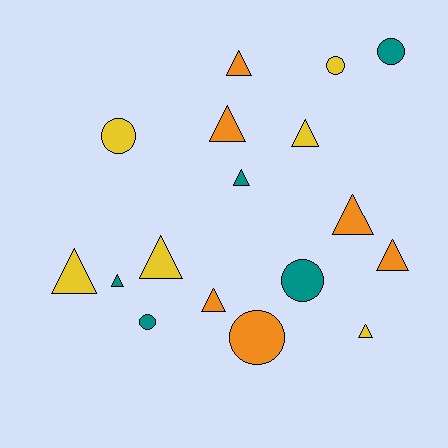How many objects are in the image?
There are 17 objects.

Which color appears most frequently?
Yellow, with 6 objects.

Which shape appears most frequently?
Triangle, with 11 objects.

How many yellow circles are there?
There are 2 yellow circles.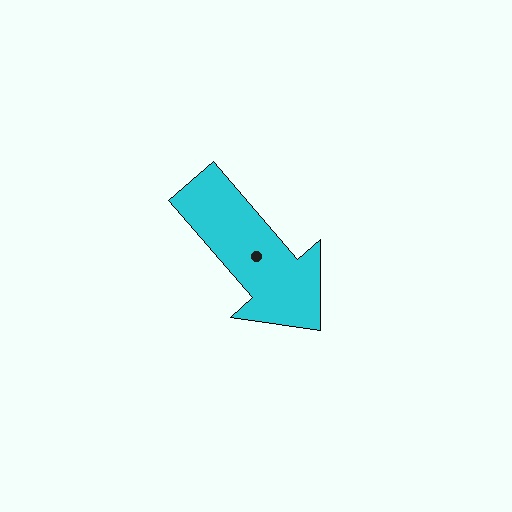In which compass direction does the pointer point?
Southeast.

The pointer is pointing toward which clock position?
Roughly 5 o'clock.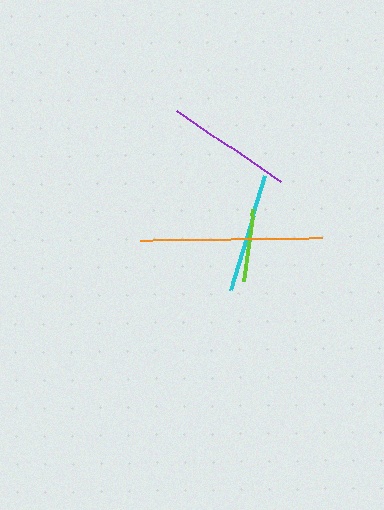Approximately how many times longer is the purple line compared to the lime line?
The purple line is approximately 1.7 times the length of the lime line.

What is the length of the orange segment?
The orange segment is approximately 183 pixels long.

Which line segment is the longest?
The orange line is the longest at approximately 183 pixels.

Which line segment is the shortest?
The lime line is the shortest at approximately 73 pixels.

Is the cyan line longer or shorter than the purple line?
The purple line is longer than the cyan line.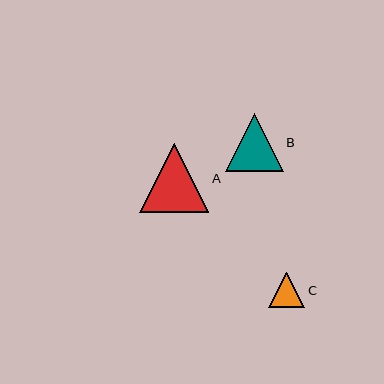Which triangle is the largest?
Triangle A is the largest with a size of approximately 70 pixels.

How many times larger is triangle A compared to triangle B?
Triangle A is approximately 1.2 times the size of triangle B.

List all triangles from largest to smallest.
From largest to smallest: A, B, C.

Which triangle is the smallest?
Triangle C is the smallest with a size of approximately 36 pixels.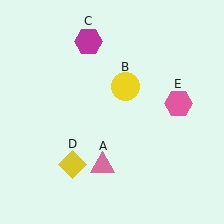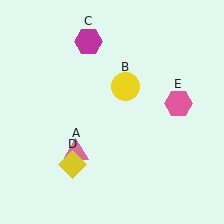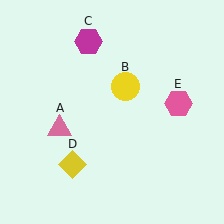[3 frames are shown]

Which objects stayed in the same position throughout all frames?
Yellow circle (object B) and magenta hexagon (object C) and yellow diamond (object D) and pink hexagon (object E) remained stationary.